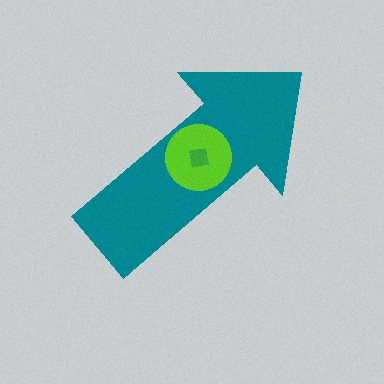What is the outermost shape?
The teal arrow.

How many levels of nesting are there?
3.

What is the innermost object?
The green square.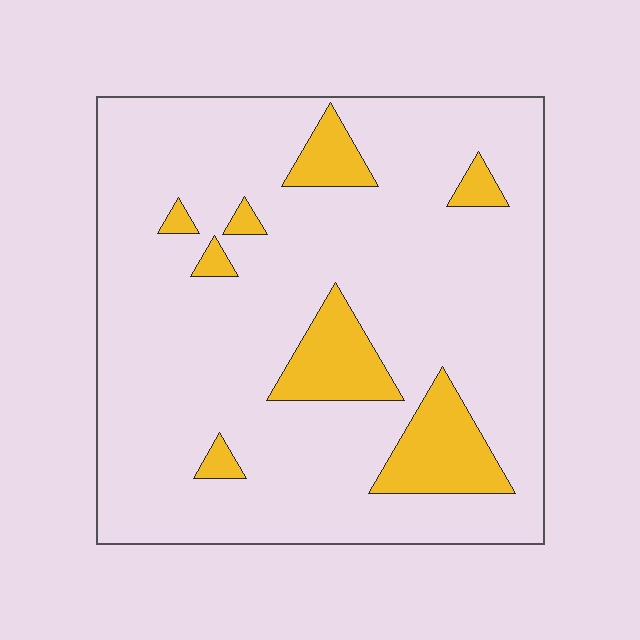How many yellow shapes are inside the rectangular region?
8.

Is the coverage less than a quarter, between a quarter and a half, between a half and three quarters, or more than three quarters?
Less than a quarter.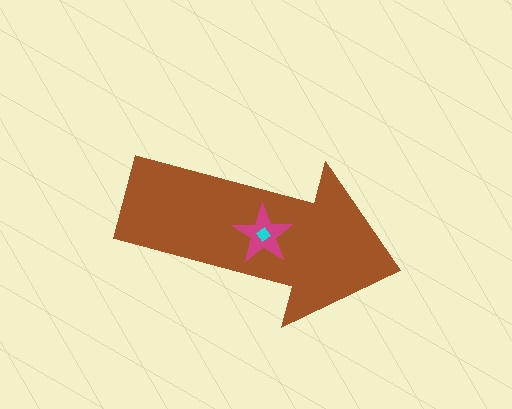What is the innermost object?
The cyan diamond.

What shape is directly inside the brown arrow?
The magenta star.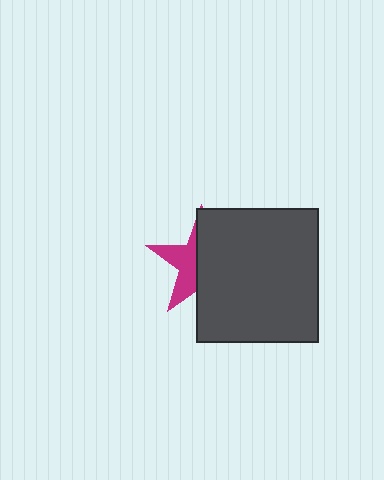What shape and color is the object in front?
The object in front is a dark gray rectangle.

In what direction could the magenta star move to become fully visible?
The magenta star could move left. That would shift it out from behind the dark gray rectangle entirely.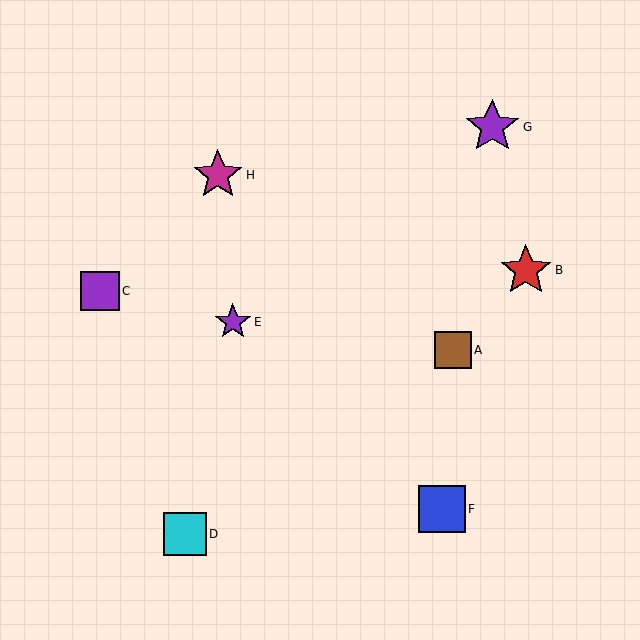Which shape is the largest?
The purple star (labeled G) is the largest.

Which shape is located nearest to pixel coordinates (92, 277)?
The purple square (labeled C) at (100, 291) is nearest to that location.